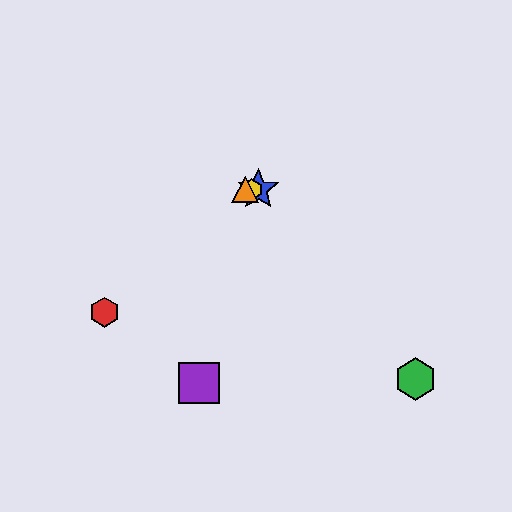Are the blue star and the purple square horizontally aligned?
No, the blue star is at y≈190 and the purple square is at y≈383.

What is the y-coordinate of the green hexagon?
The green hexagon is at y≈379.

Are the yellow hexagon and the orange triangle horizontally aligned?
Yes, both are at y≈190.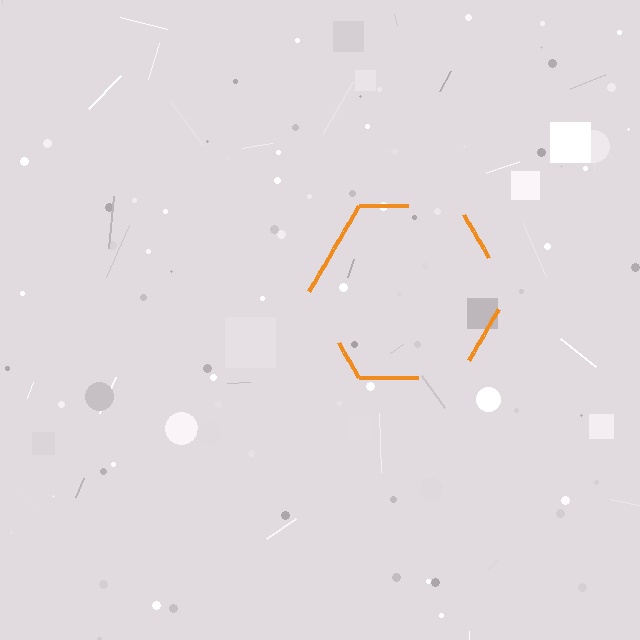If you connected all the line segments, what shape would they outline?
They would outline a hexagon.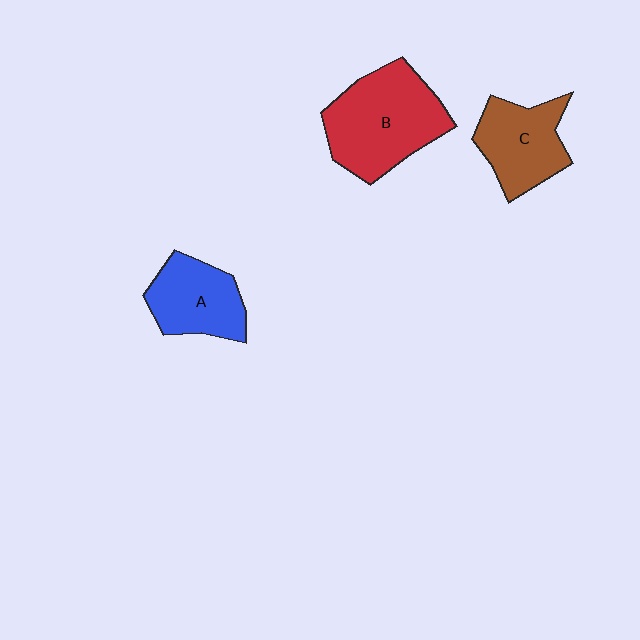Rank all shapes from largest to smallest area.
From largest to smallest: B (red), C (brown), A (blue).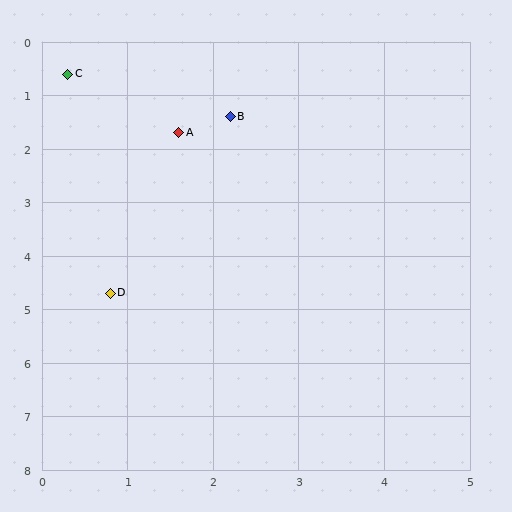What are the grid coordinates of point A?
Point A is at approximately (1.6, 1.7).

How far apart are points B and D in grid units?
Points B and D are about 3.6 grid units apart.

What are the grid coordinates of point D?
Point D is at approximately (0.8, 4.7).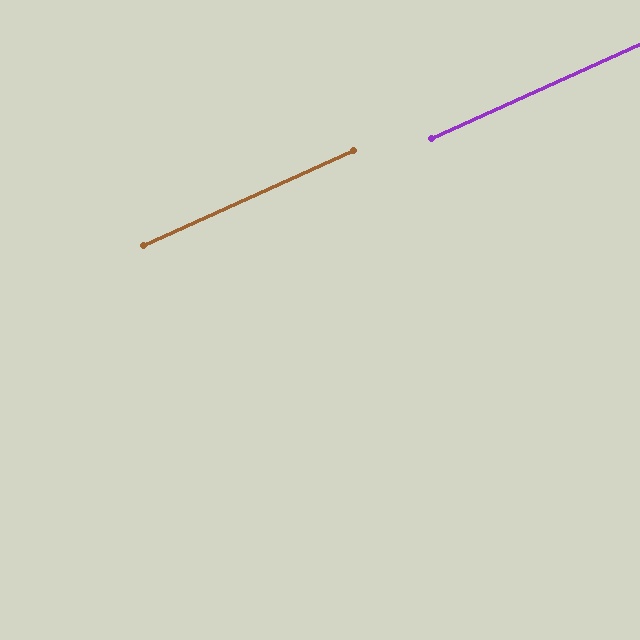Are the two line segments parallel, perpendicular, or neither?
Parallel — their directions differ by only 0.0°.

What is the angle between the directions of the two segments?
Approximately 0 degrees.